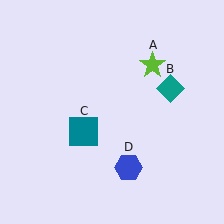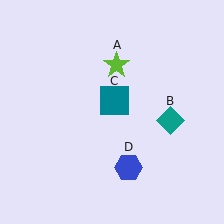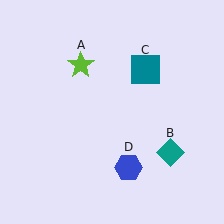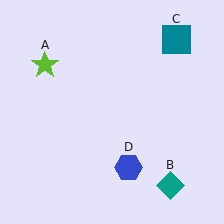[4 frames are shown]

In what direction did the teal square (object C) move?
The teal square (object C) moved up and to the right.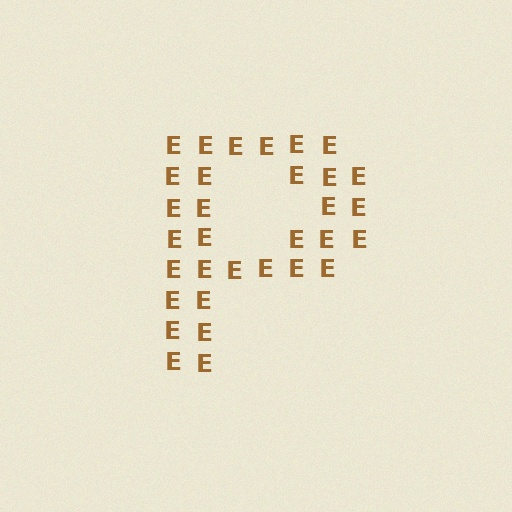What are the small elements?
The small elements are letter E's.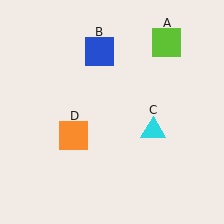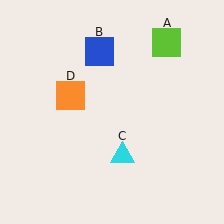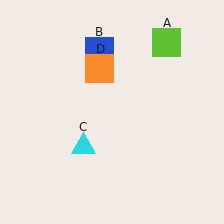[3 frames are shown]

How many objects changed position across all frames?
2 objects changed position: cyan triangle (object C), orange square (object D).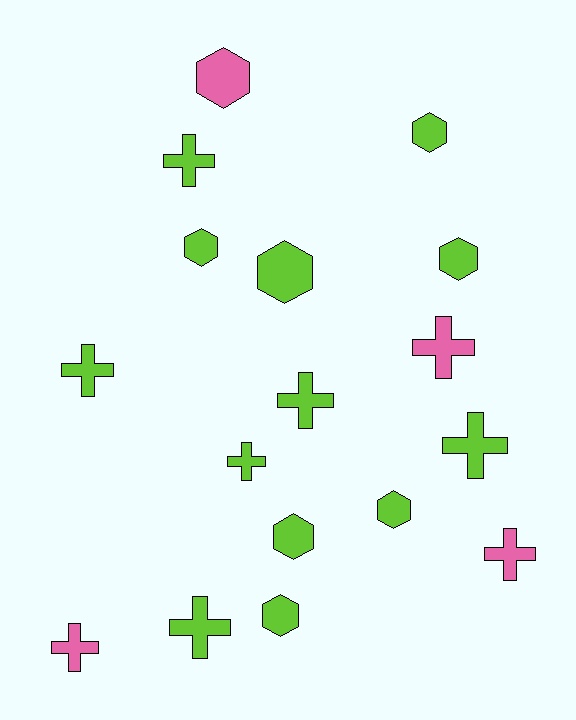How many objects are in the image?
There are 17 objects.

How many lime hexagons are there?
There are 7 lime hexagons.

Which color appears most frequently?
Lime, with 13 objects.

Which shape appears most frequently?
Cross, with 9 objects.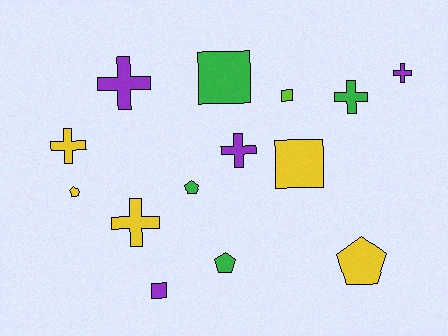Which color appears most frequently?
Yellow, with 5 objects.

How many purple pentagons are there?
There are no purple pentagons.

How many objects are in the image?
There are 14 objects.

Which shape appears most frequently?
Cross, with 6 objects.